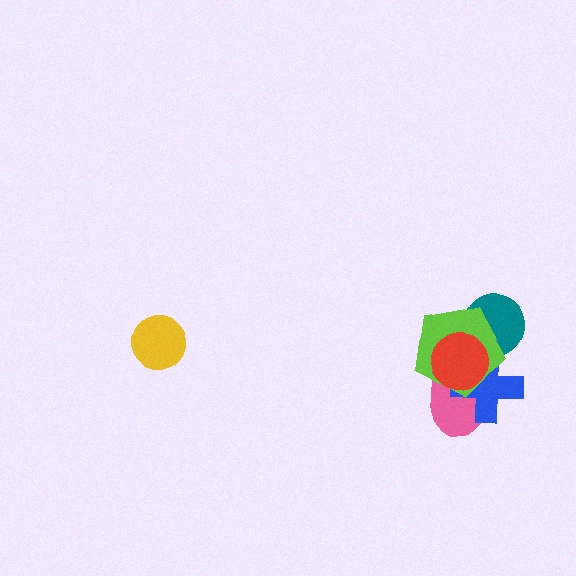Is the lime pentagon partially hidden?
Yes, it is partially covered by another shape.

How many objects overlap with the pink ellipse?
3 objects overlap with the pink ellipse.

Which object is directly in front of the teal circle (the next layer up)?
The lime pentagon is directly in front of the teal circle.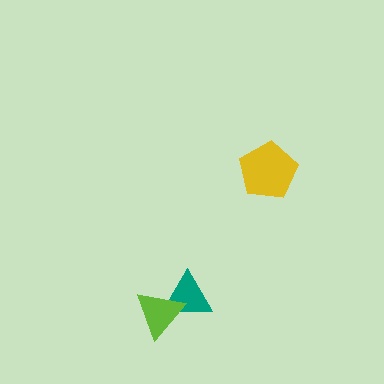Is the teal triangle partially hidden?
Yes, it is partially covered by another shape.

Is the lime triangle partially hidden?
No, no other shape covers it.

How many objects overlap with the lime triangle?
1 object overlaps with the lime triangle.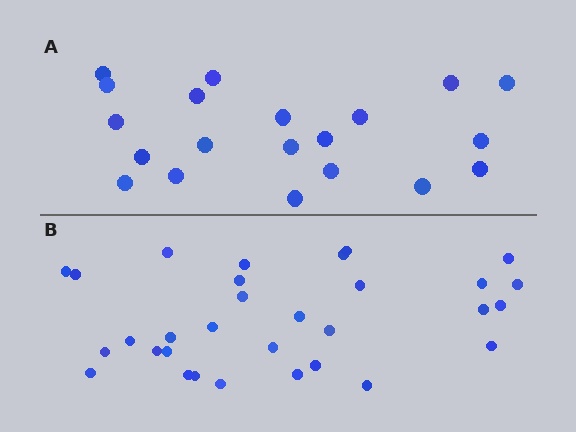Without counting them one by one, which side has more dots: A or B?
Region B (the bottom region) has more dots.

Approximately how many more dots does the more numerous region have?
Region B has roughly 12 or so more dots than region A.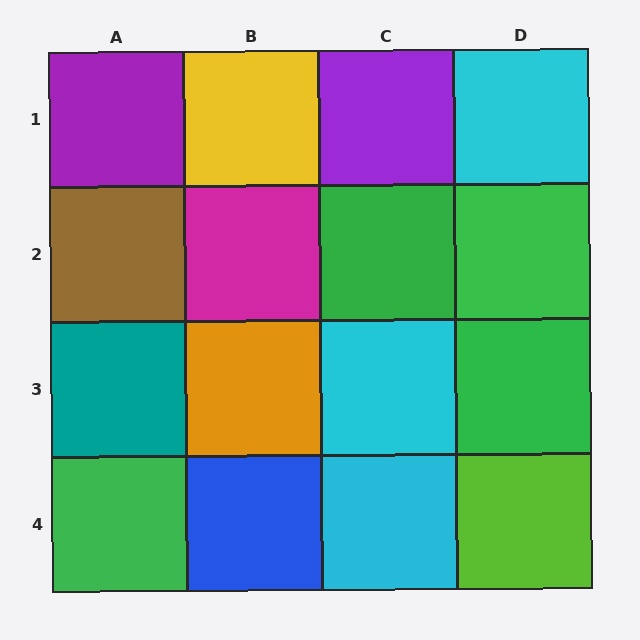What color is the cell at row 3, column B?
Orange.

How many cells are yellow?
1 cell is yellow.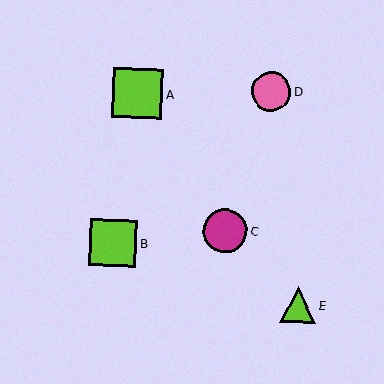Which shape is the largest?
The lime square (labeled A) is the largest.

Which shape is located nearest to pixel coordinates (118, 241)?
The lime square (labeled B) at (113, 243) is nearest to that location.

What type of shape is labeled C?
Shape C is a magenta circle.